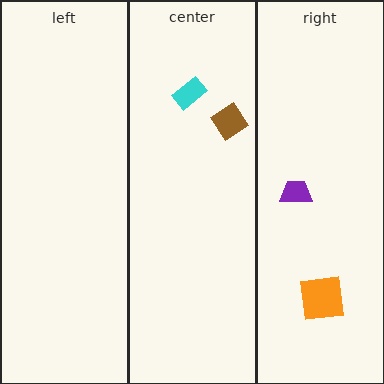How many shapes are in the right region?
2.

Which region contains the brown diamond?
The center region.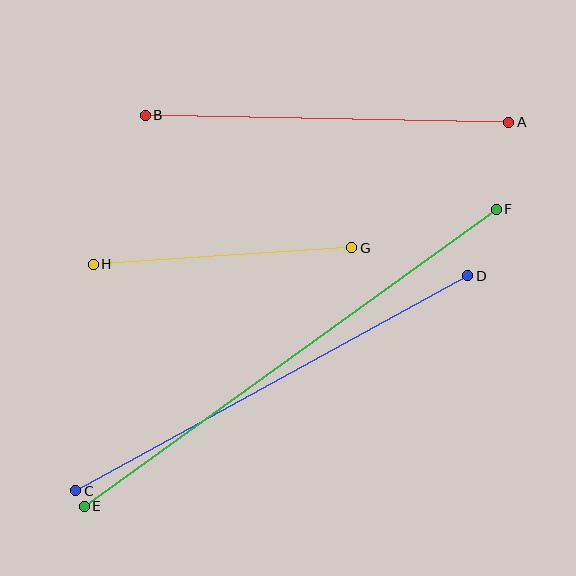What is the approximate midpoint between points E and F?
The midpoint is at approximately (290, 358) pixels.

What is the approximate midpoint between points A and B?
The midpoint is at approximately (327, 119) pixels.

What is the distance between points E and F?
The distance is approximately 508 pixels.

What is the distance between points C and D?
The distance is approximately 447 pixels.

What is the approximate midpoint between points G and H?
The midpoint is at approximately (222, 256) pixels.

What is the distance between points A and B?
The distance is approximately 364 pixels.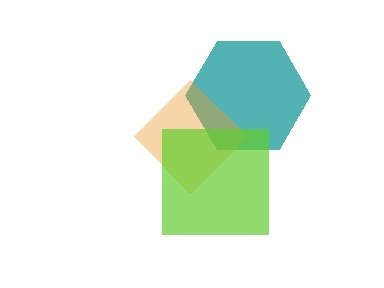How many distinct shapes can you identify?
There are 3 distinct shapes: a teal hexagon, an orange diamond, a lime square.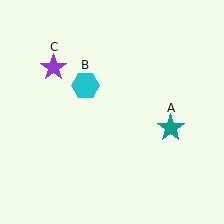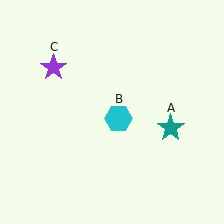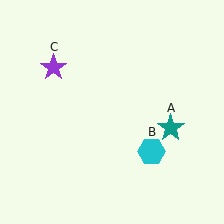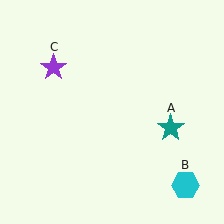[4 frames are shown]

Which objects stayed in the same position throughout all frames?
Teal star (object A) and purple star (object C) remained stationary.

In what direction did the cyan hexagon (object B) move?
The cyan hexagon (object B) moved down and to the right.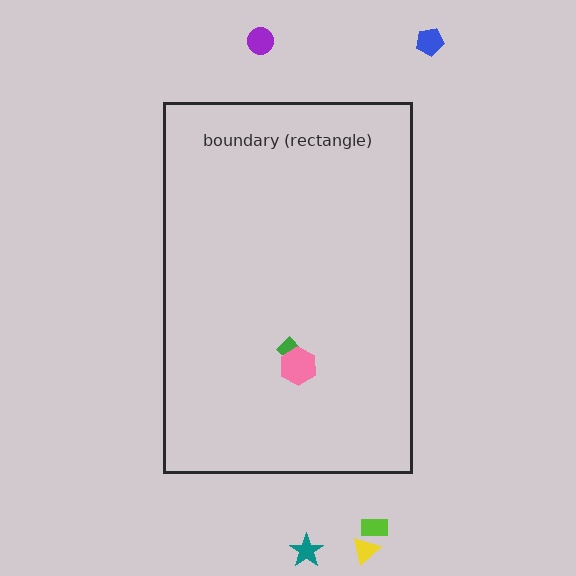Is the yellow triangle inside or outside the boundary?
Outside.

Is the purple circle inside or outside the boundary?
Outside.